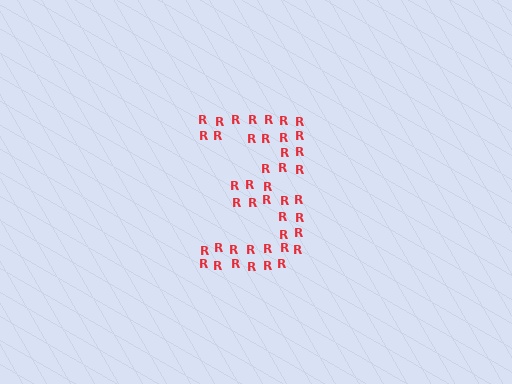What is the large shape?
The large shape is the digit 3.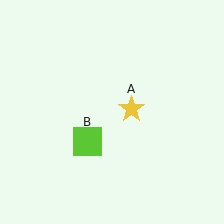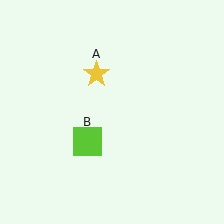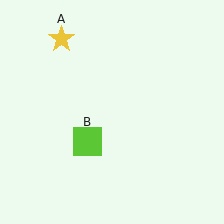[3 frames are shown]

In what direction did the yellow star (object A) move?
The yellow star (object A) moved up and to the left.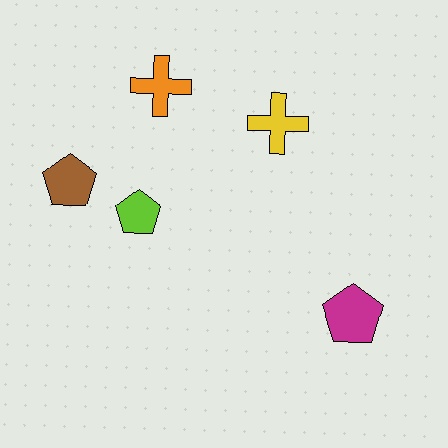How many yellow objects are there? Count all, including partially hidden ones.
There is 1 yellow object.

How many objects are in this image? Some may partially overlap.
There are 5 objects.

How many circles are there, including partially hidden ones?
There are no circles.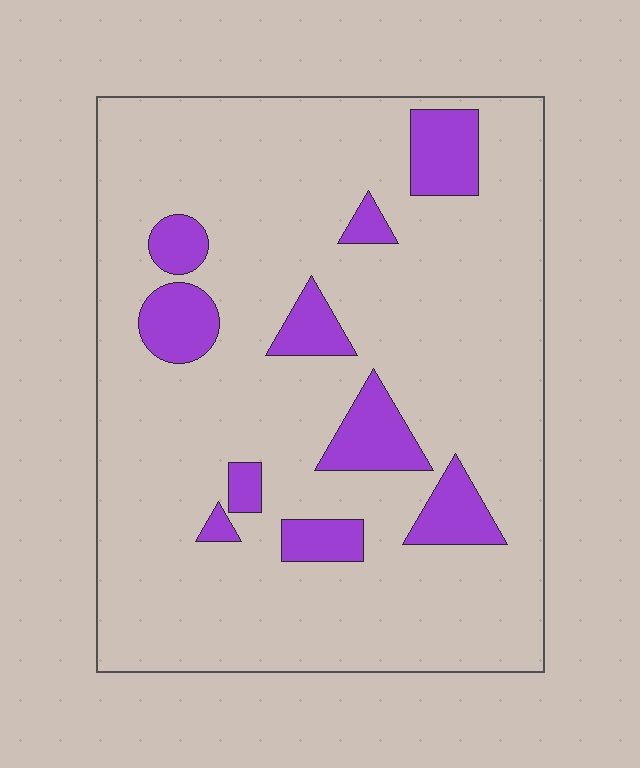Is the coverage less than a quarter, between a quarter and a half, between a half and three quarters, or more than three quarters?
Less than a quarter.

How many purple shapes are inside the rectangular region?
10.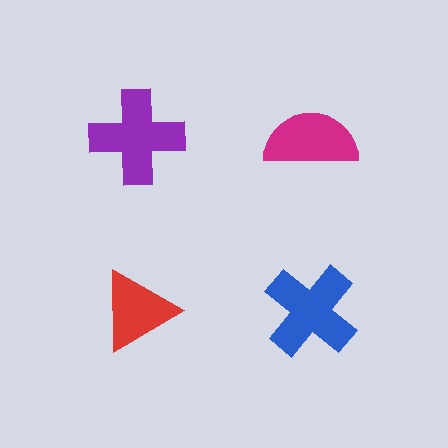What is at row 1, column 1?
A purple cross.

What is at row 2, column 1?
A red triangle.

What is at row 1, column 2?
A magenta semicircle.